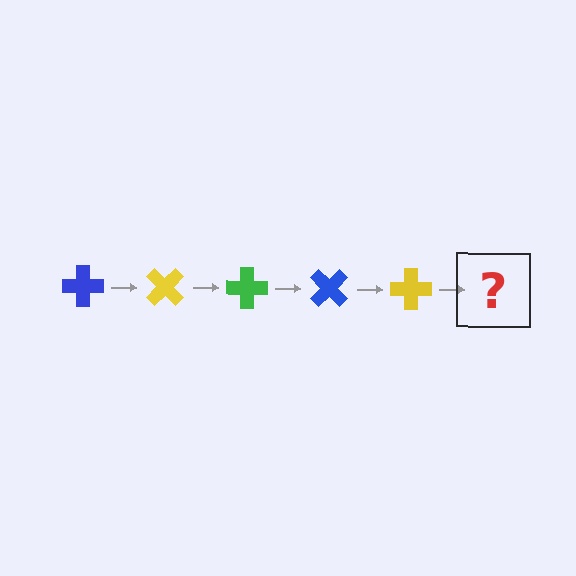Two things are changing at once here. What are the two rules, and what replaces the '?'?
The two rules are that it rotates 45 degrees each step and the color cycles through blue, yellow, and green. The '?' should be a green cross, rotated 225 degrees from the start.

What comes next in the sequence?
The next element should be a green cross, rotated 225 degrees from the start.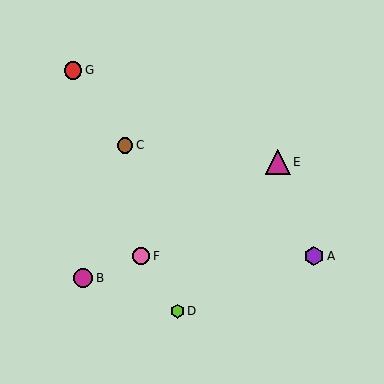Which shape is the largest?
The magenta triangle (labeled E) is the largest.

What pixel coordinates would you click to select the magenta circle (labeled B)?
Click at (83, 278) to select the magenta circle B.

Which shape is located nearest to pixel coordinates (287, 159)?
The magenta triangle (labeled E) at (278, 162) is nearest to that location.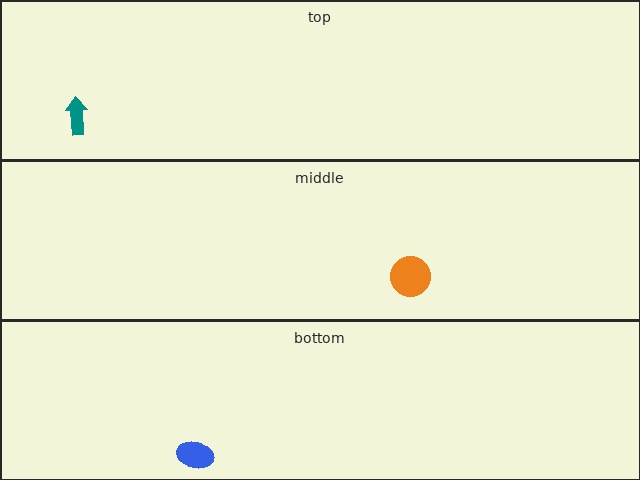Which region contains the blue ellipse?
The bottom region.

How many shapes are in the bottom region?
1.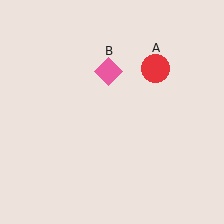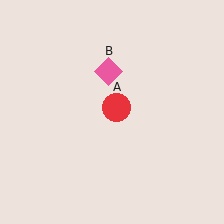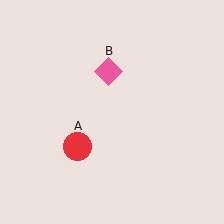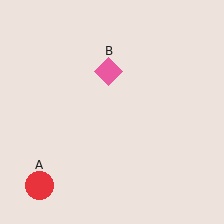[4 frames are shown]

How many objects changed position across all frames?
1 object changed position: red circle (object A).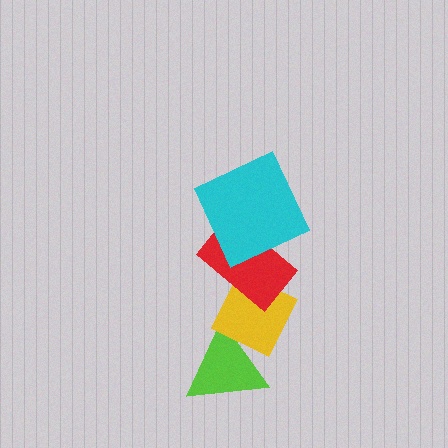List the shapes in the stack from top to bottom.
From top to bottom: the cyan square, the red rectangle, the yellow diamond, the lime triangle.